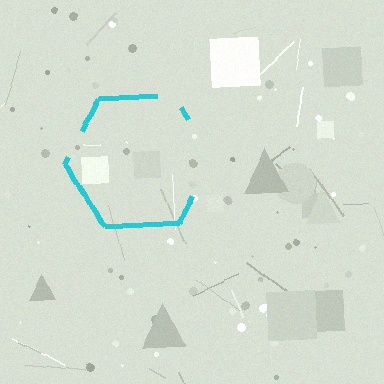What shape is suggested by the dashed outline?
The dashed outline suggests a hexagon.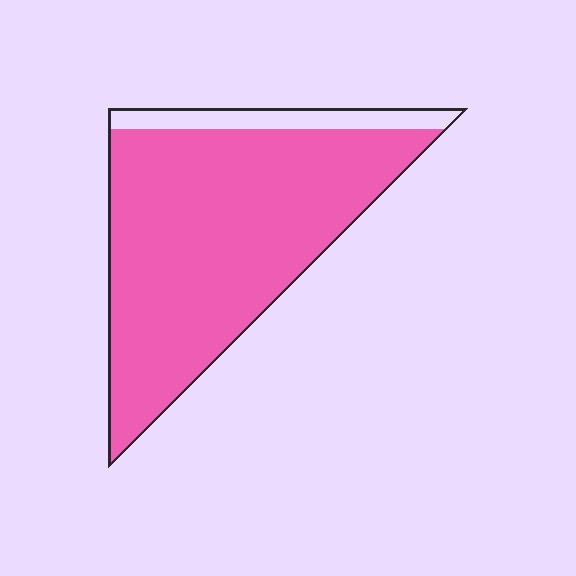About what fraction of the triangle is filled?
About seven eighths (7/8).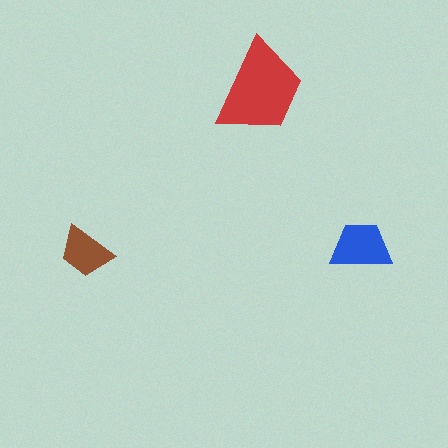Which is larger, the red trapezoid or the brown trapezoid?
The red one.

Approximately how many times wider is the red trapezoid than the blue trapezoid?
About 1.5 times wider.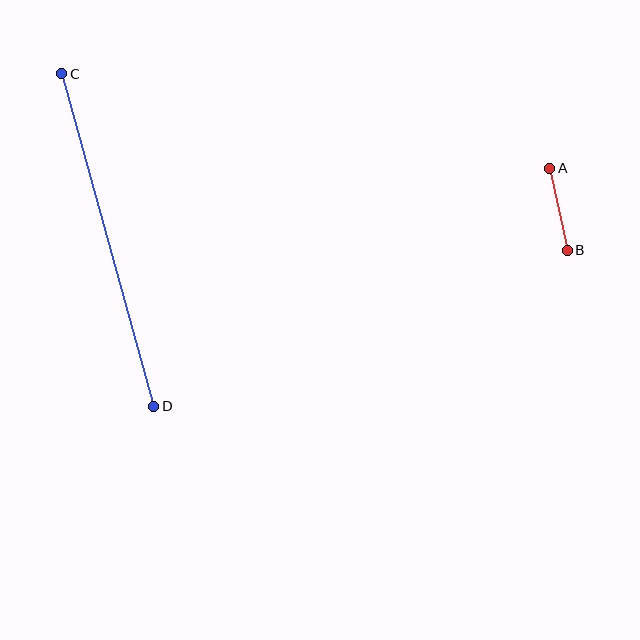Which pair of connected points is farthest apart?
Points C and D are farthest apart.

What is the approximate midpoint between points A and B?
The midpoint is at approximately (559, 209) pixels.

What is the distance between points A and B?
The distance is approximately 84 pixels.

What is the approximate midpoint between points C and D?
The midpoint is at approximately (108, 240) pixels.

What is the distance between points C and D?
The distance is approximately 345 pixels.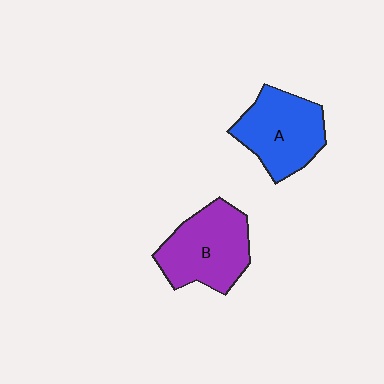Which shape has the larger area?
Shape B (purple).